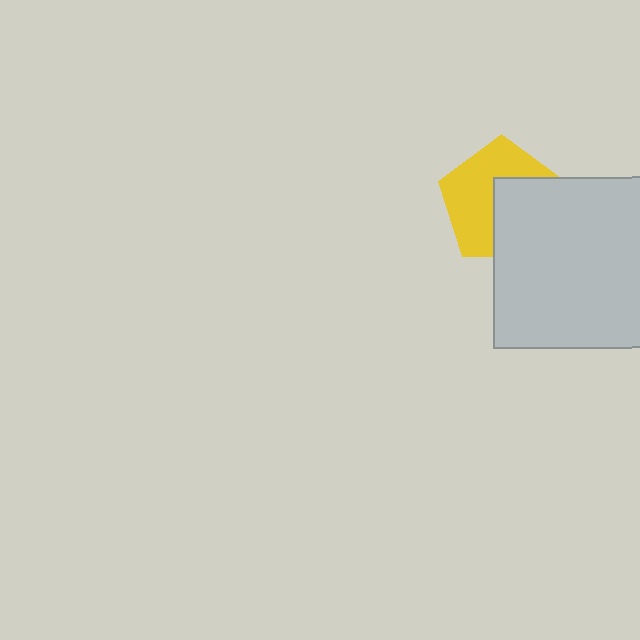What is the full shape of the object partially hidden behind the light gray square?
The partially hidden object is a yellow pentagon.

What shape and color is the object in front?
The object in front is a light gray square.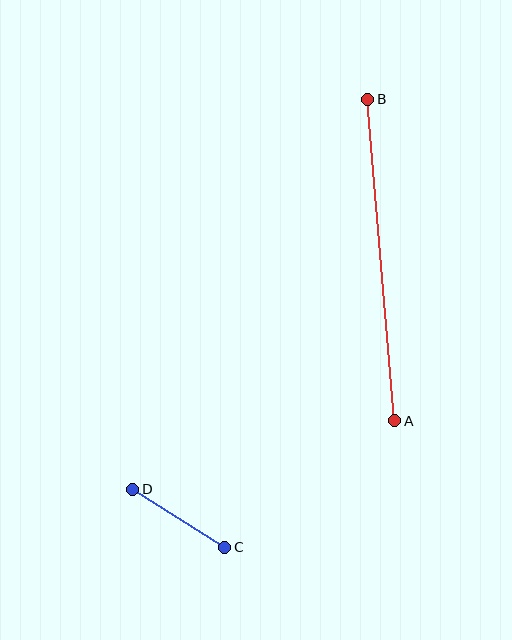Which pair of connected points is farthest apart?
Points A and B are farthest apart.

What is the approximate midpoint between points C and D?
The midpoint is at approximately (179, 518) pixels.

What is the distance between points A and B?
The distance is approximately 323 pixels.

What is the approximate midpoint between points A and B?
The midpoint is at approximately (381, 260) pixels.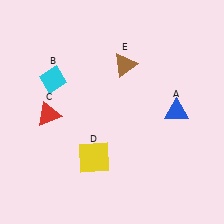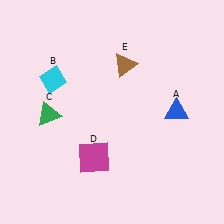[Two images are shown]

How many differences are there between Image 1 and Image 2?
There are 2 differences between the two images.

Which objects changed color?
C changed from red to green. D changed from yellow to magenta.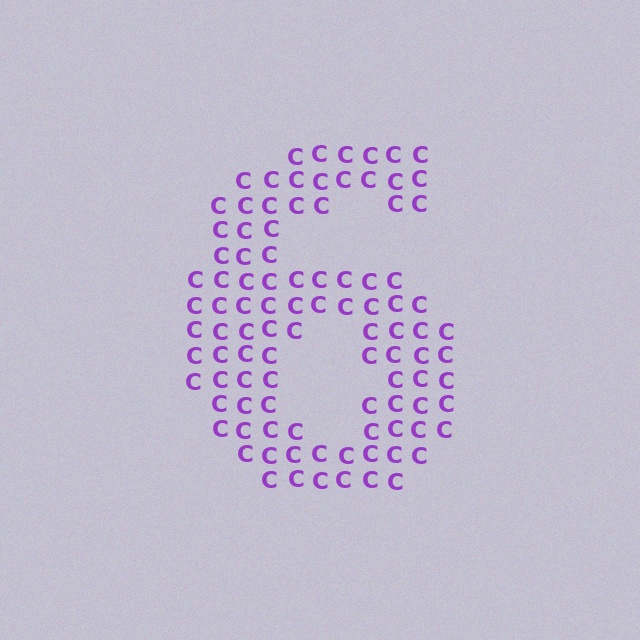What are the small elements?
The small elements are letter C's.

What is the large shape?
The large shape is the digit 6.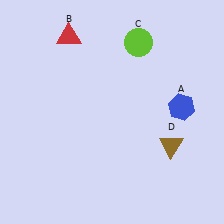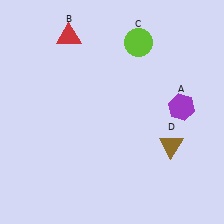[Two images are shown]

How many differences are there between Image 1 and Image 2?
There is 1 difference between the two images.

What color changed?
The hexagon (A) changed from blue in Image 1 to purple in Image 2.